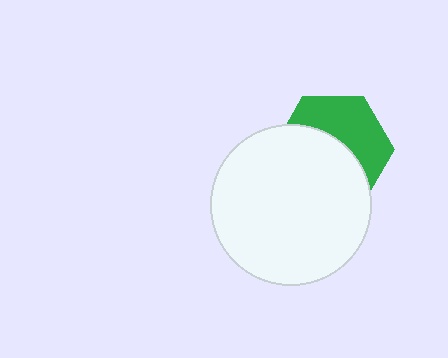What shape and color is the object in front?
The object in front is a white circle.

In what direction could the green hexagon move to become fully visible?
The green hexagon could move up. That would shift it out from behind the white circle entirely.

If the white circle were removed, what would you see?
You would see the complete green hexagon.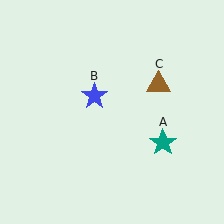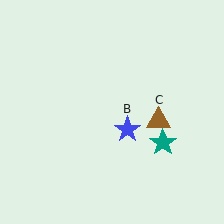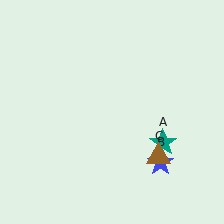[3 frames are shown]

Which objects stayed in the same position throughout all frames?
Teal star (object A) remained stationary.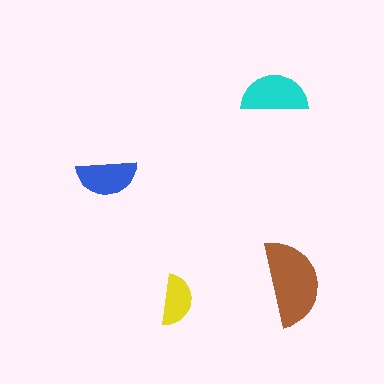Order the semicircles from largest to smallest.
the brown one, the cyan one, the blue one, the yellow one.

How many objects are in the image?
There are 4 objects in the image.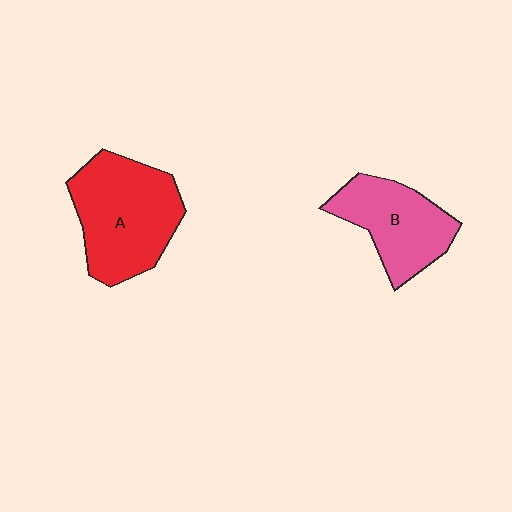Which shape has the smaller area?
Shape B (pink).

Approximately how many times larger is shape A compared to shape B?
Approximately 1.3 times.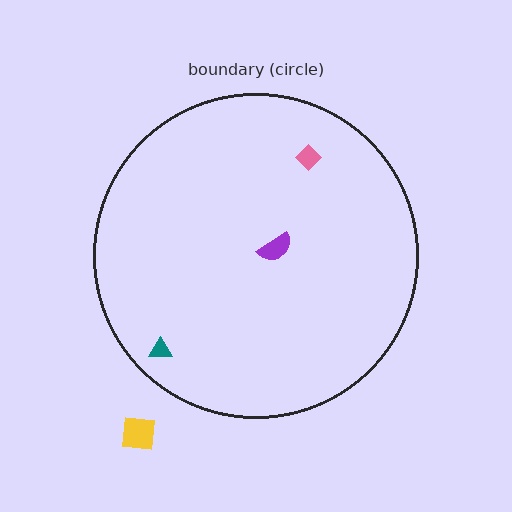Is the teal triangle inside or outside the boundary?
Inside.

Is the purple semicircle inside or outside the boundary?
Inside.